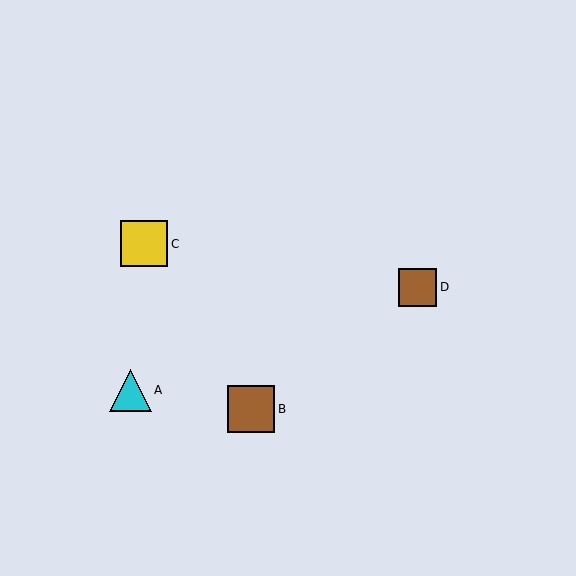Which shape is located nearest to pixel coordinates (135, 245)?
The yellow square (labeled C) at (144, 244) is nearest to that location.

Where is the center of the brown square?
The center of the brown square is at (251, 409).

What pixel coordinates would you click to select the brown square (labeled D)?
Click at (418, 287) to select the brown square D.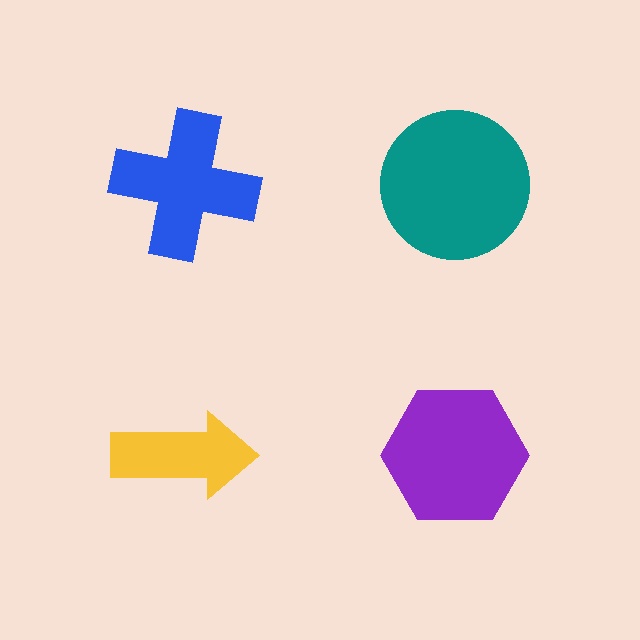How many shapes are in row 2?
2 shapes.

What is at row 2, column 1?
A yellow arrow.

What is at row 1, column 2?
A teal circle.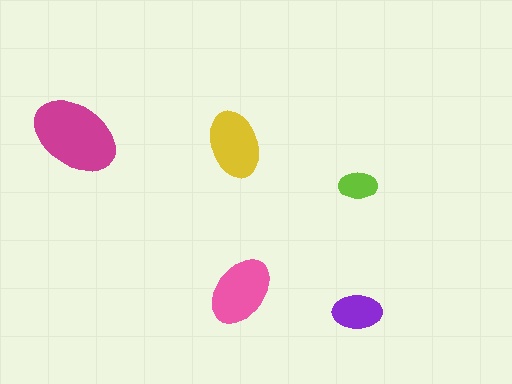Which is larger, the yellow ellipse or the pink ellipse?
The pink one.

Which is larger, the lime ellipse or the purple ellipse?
The purple one.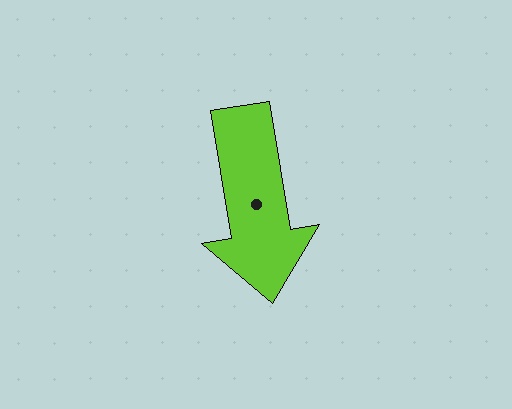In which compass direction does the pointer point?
South.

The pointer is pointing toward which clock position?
Roughly 6 o'clock.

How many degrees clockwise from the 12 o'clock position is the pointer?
Approximately 171 degrees.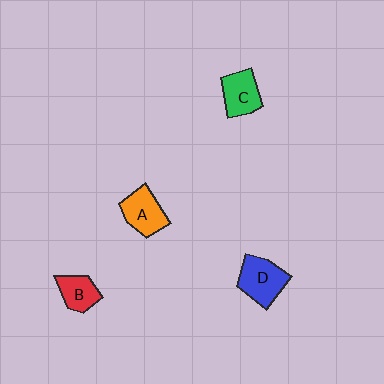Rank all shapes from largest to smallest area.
From largest to smallest: D (blue), A (orange), C (green), B (red).